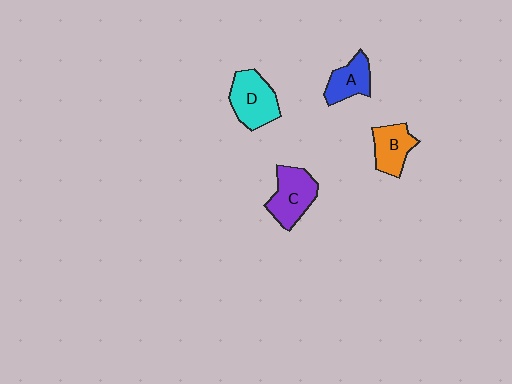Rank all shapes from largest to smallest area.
From largest to smallest: C (purple), D (cyan), B (orange), A (blue).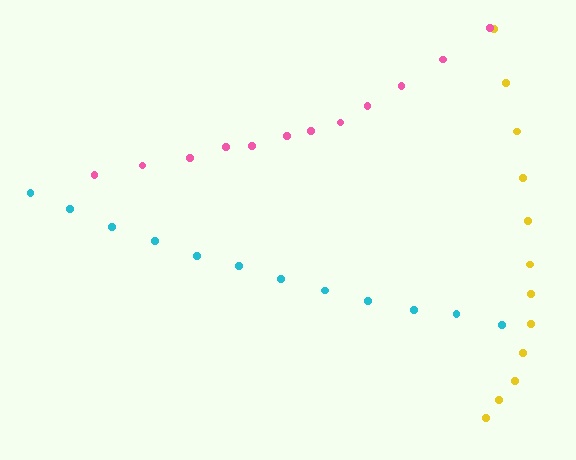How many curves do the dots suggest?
There are 3 distinct paths.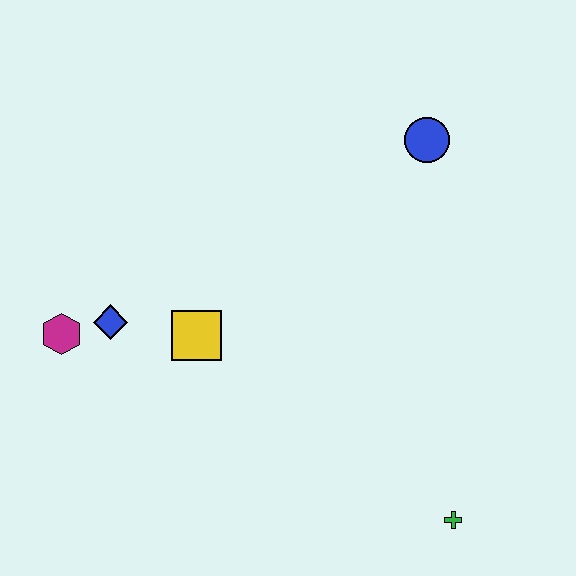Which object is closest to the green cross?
The yellow square is closest to the green cross.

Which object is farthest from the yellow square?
The green cross is farthest from the yellow square.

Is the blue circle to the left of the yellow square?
No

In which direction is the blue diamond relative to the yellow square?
The blue diamond is to the left of the yellow square.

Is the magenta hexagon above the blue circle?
No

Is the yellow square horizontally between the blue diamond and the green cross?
Yes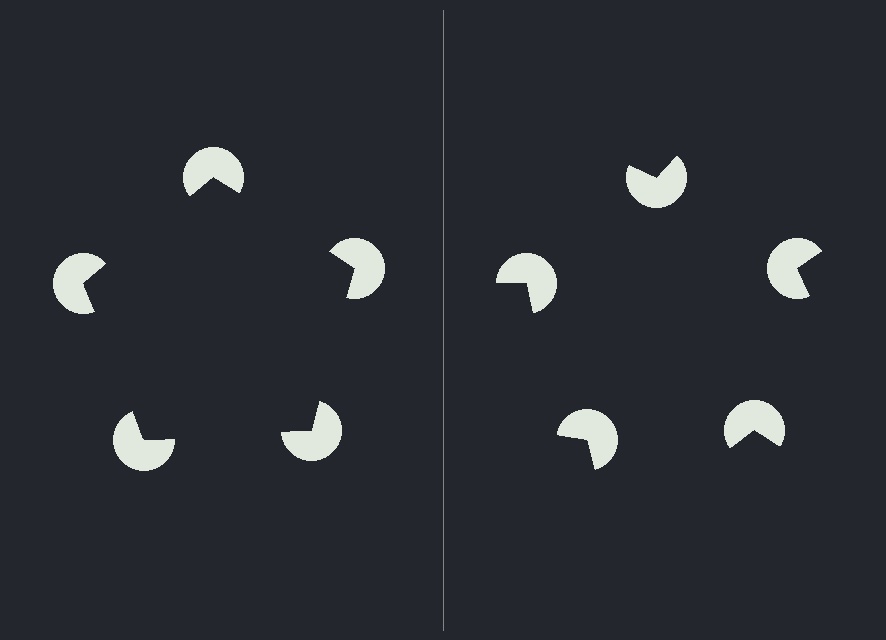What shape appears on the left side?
An illusory pentagon.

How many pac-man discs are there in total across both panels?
10 — 5 on each side.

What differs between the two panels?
The pac-man discs are positioned identically on both sides; only the wedge orientations differ. On the left they align to a pentagon; on the right they are misaligned.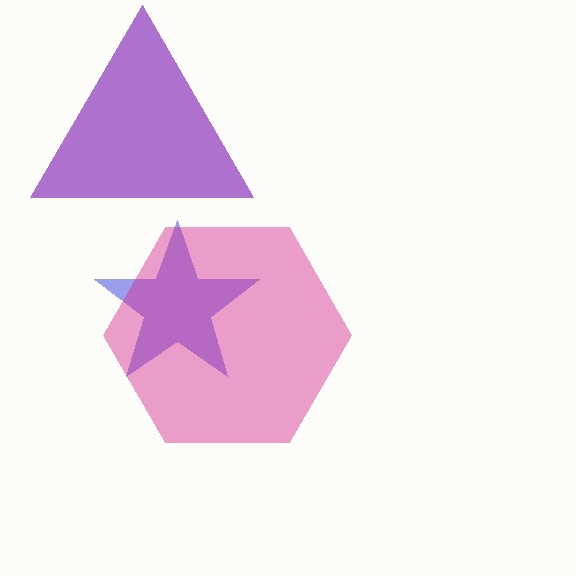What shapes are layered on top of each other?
The layered shapes are: a blue star, a purple triangle, a magenta hexagon.